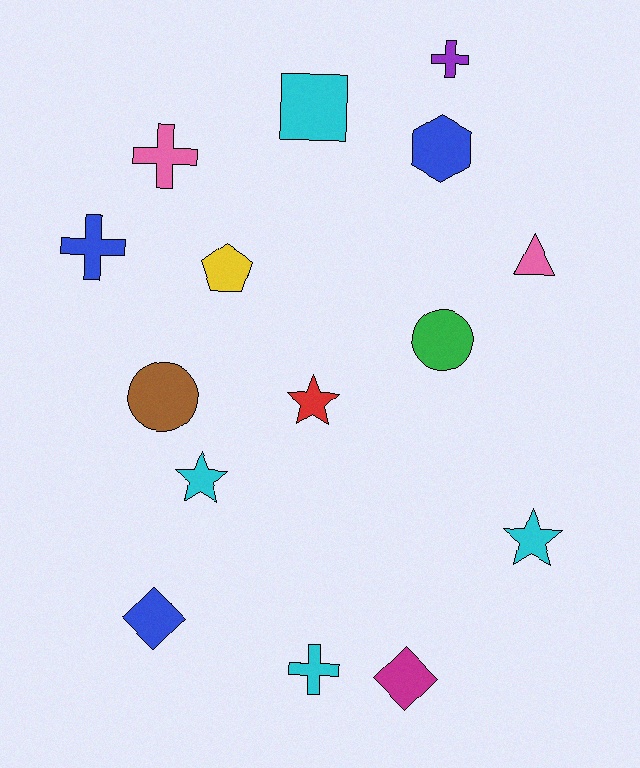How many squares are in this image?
There is 1 square.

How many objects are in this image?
There are 15 objects.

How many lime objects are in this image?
There are no lime objects.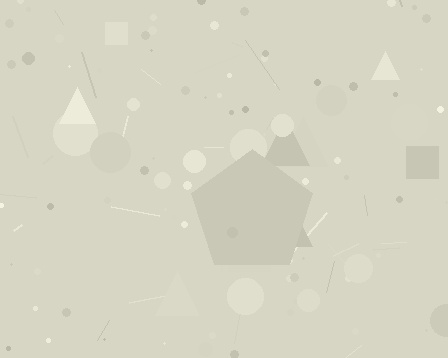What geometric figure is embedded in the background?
A pentagon is embedded in the background.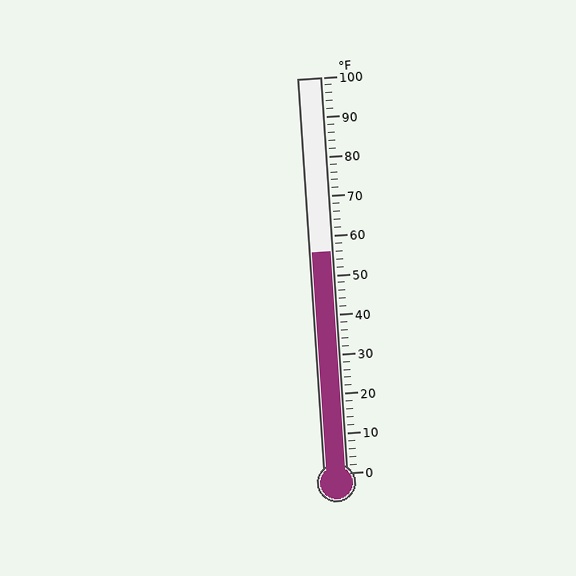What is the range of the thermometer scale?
The thermometer scale ranges from 0°F to 100°F.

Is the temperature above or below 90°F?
The temperature is below 90°F.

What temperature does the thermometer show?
The thermometer shows approximately 56°F.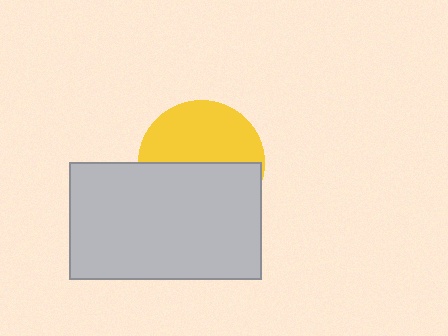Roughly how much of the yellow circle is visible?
About half of it is visible (roughly 49%).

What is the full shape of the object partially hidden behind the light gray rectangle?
The partially hidden object is a yellow circle.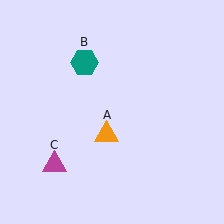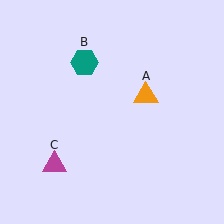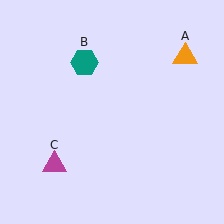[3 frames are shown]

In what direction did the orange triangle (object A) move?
The orange triangle (object A) moved up and to the right.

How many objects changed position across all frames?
1 object changed position: orange triangle (object A).